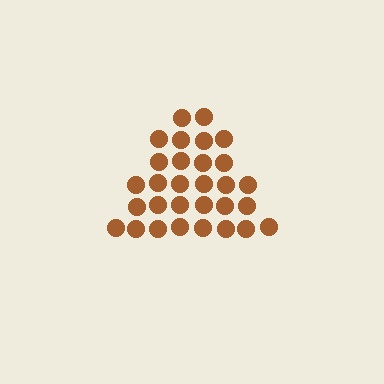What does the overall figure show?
The overall figure shows a triangle.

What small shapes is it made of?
It is made of small circles.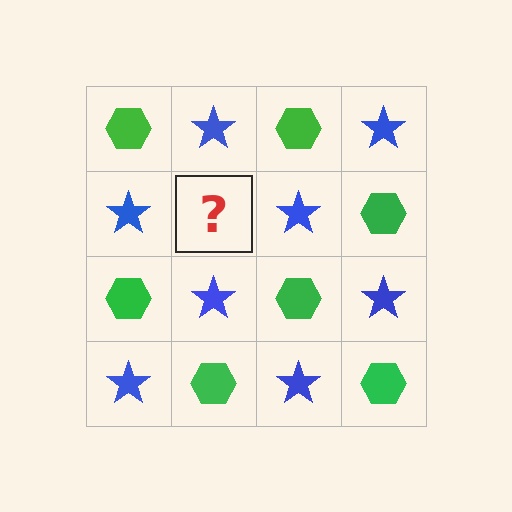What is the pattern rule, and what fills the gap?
The rule is that it alternates green hexagon and blue star in a checkerboard pattern. The gap should be filled with a green hexagon.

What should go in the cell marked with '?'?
The missing cell should contain a green hexagon.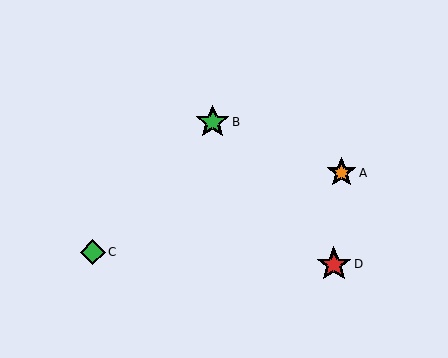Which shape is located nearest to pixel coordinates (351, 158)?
The orange star (labeled A) at (341, 173) is nearest to that location.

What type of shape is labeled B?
Shape B is a green star.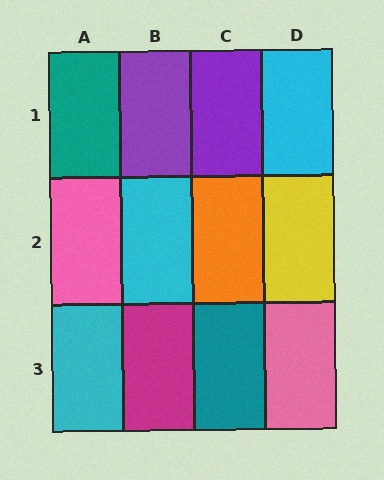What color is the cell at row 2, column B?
Cyan.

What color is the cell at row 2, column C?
Orange.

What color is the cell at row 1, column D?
Cyan.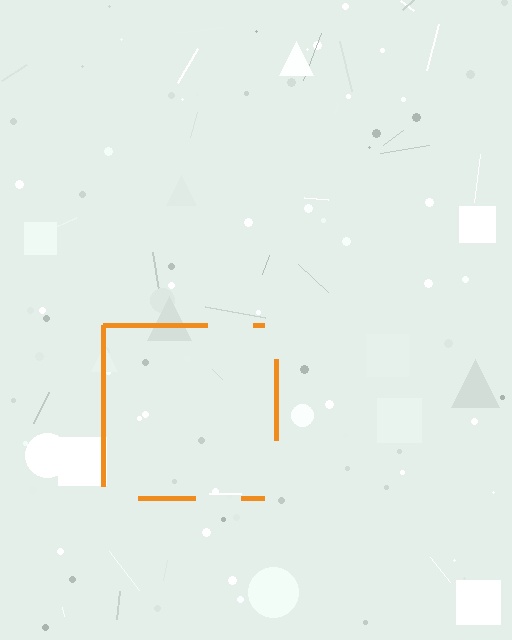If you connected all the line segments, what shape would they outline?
They would outline a square.